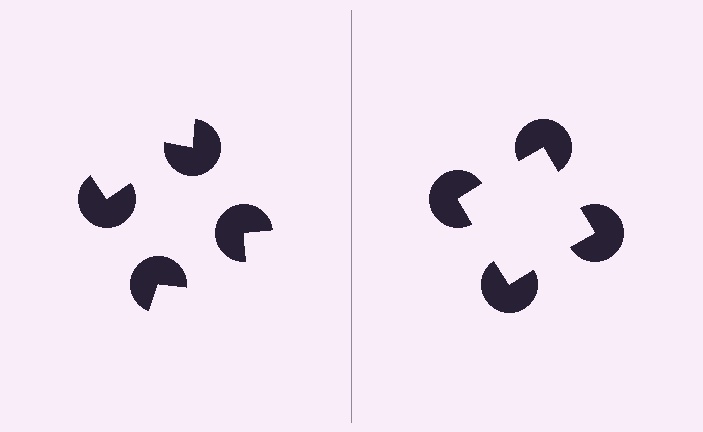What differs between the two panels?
The pac-man discs are positioned identically on both sides; only the wedge orientations differ. On the right they align to a square; on the left they are misaligned.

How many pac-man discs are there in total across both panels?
8 — 4 on each side.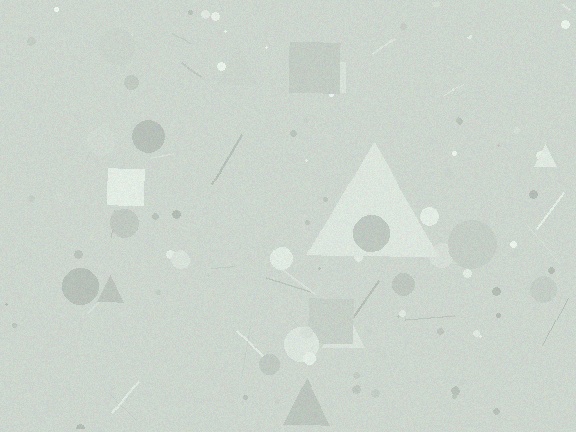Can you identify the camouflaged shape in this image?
The camouflaged shape is a triangle.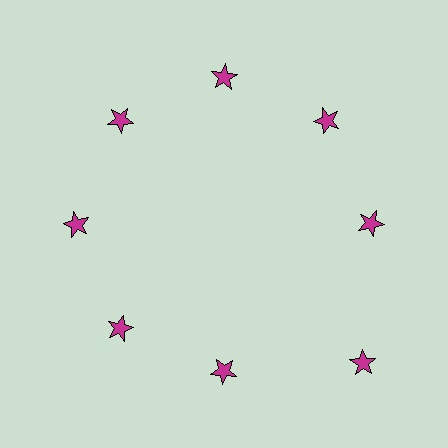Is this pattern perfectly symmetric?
No. The 8 magenta stars are arranged in a ring, but one element near the 4 o'clock position is pushed outward from the center, breaking the 8-fold rotational symmetry.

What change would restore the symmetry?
The symmetry would be restored by moving it inward, back onto the ring so that all 8 stars sit at equal angles and equal distance from the center.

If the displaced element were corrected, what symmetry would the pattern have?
It would have 8-fold rotational symmetry — the pattern would map onto itself every 45 degrees.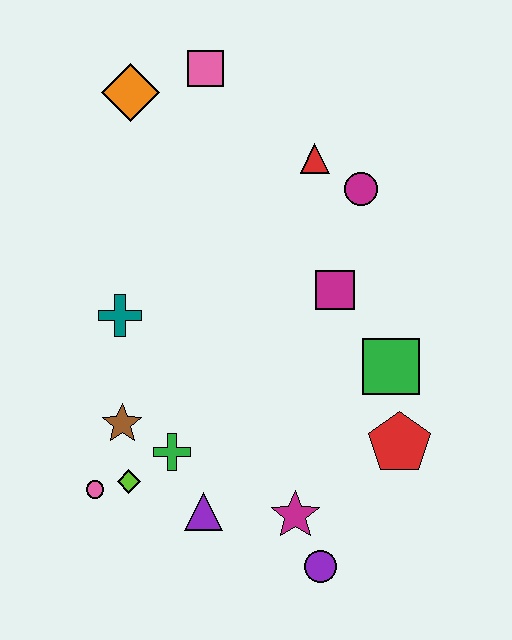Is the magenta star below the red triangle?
Yes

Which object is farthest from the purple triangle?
The pink square is farthest from the purple triangle.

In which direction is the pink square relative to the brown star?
The pink square is above the brown star.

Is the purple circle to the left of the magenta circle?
Yes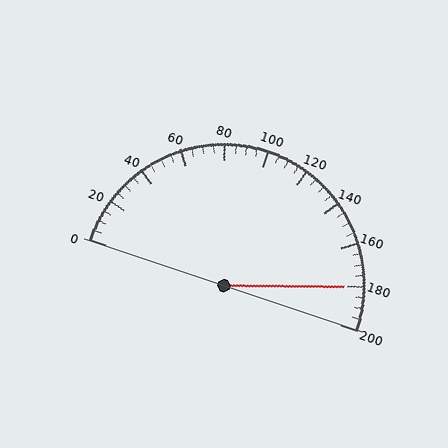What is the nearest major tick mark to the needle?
The nearest major tick mark is 180.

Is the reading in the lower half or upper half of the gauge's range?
The reading is in the upper half of the range (0 to 200).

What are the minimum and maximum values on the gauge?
The gauge ranges from 0 to 200.